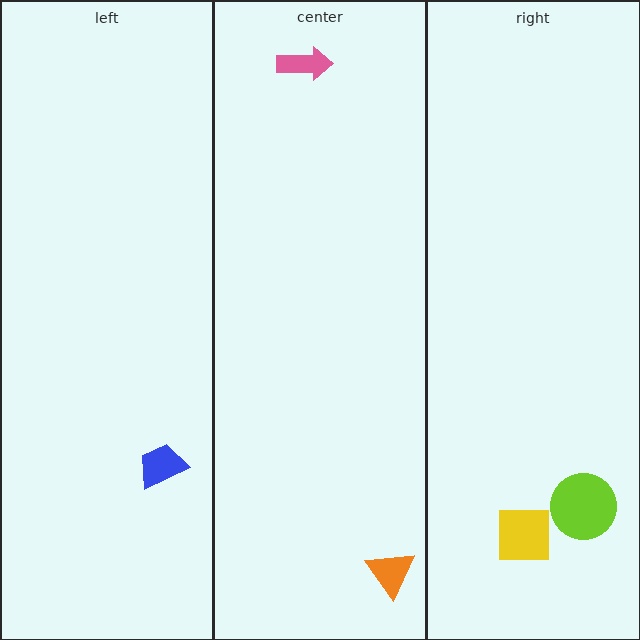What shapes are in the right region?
The lime circle, the yellow square.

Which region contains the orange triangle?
The center region.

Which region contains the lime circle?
The right region.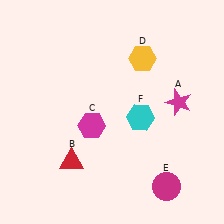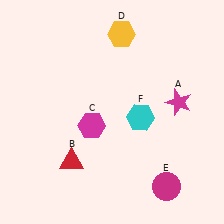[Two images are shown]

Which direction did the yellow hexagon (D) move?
The yellow hexagon (D) moved up.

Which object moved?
The yellow hexagon (D) moved up.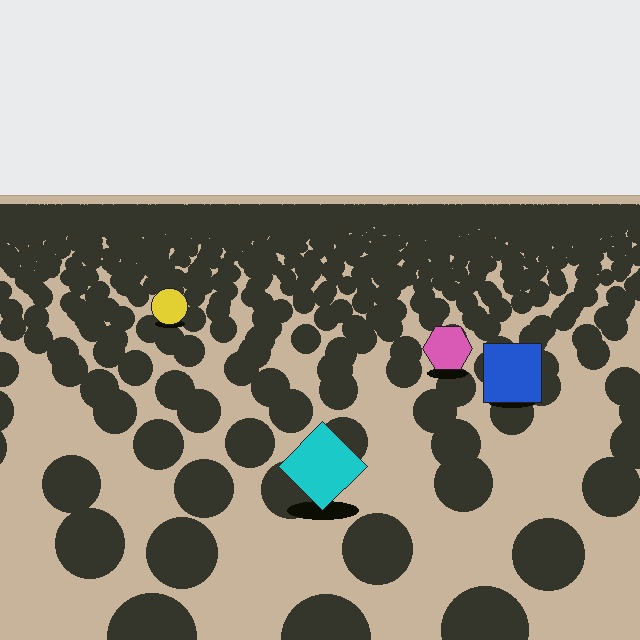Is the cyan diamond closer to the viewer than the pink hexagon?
Yes. The cyan diamond is closer — you can tell from the texture gradient: the ground texture is coarser near it.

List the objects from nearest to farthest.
From nearest to farthest: the cyan diamond, the blue square, the pink hexagon, the yellow circle.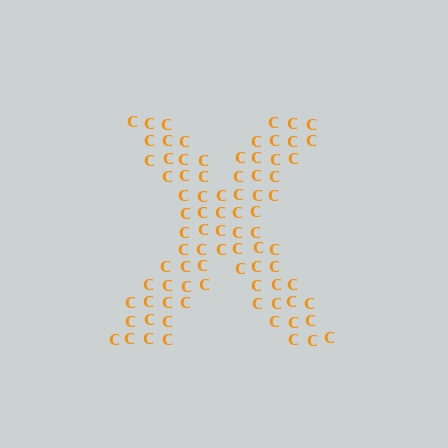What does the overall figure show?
The overall figure shows the letter X.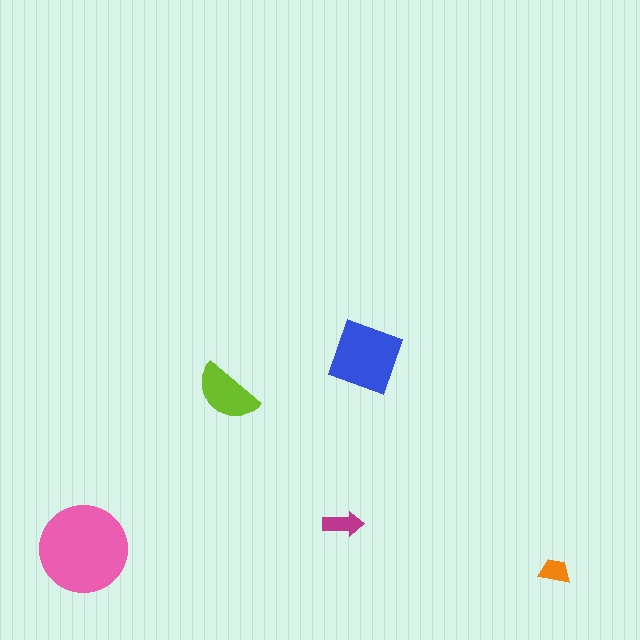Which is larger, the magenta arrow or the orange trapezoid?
The magenta arrow.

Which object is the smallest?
The orange trapezoid.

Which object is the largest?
The pink circle.